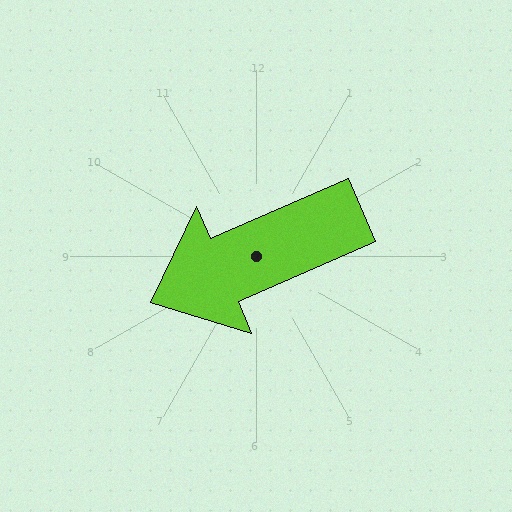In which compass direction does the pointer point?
Southwest.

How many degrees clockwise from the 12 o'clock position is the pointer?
Approximately 246 degrees.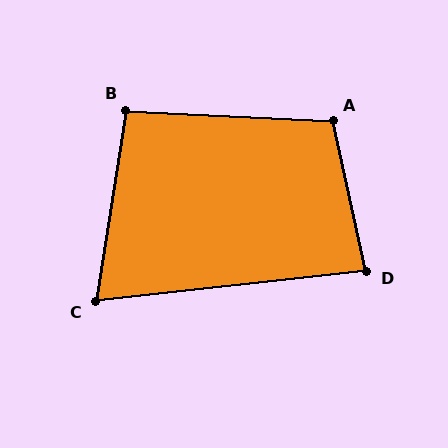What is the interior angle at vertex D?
Approximately 84 degrees (acute).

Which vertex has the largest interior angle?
A, at approximately 105 degrees.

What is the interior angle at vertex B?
Approximately 96 degrees (obtuse).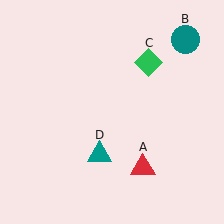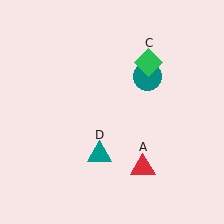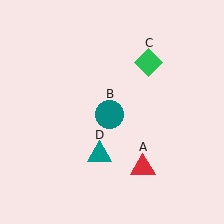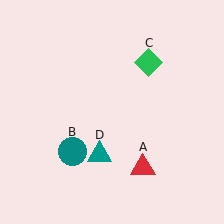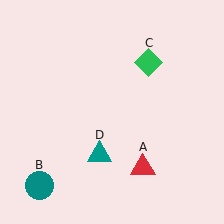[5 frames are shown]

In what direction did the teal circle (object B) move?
The teal circle (object B) moved down and to the left.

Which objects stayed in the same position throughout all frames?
Red triangle (object A) and green diamond (object C) and teal triangle (object D) remained stationary.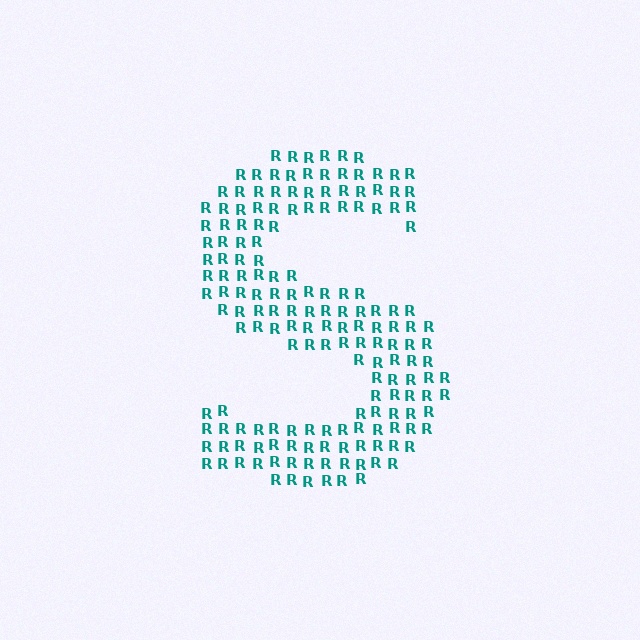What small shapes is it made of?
It is made of small letter R's.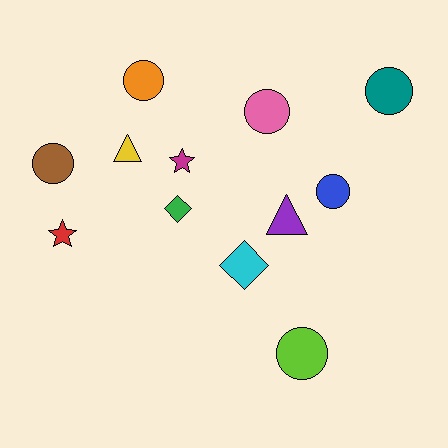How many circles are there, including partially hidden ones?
There are 6 circles.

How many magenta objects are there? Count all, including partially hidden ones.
There is 1 magenta object.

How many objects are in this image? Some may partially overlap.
There are 12 objects.